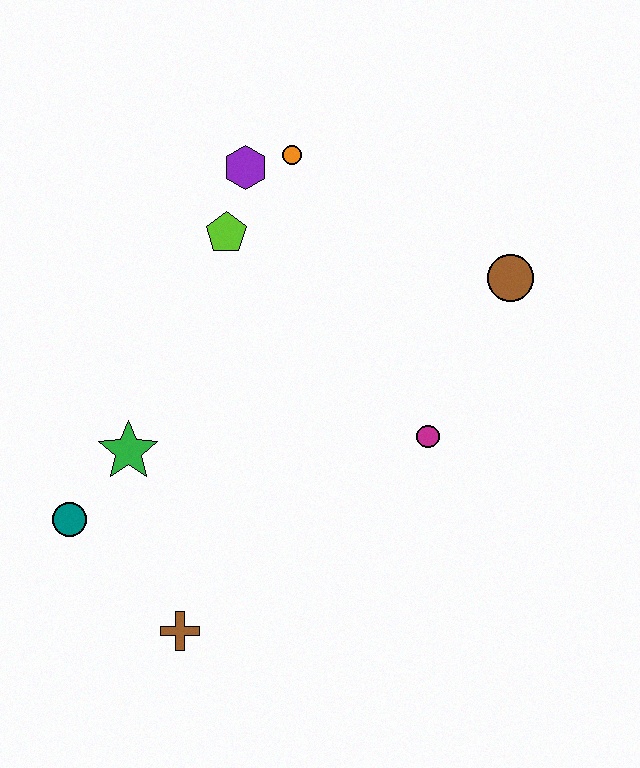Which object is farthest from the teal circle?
The brown circle is farthest from the teal circle.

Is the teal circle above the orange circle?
No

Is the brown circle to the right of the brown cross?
Yes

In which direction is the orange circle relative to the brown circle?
The orange circle is to the left of the brown circle.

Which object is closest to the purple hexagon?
The orange circle is closest to the purple hexagon.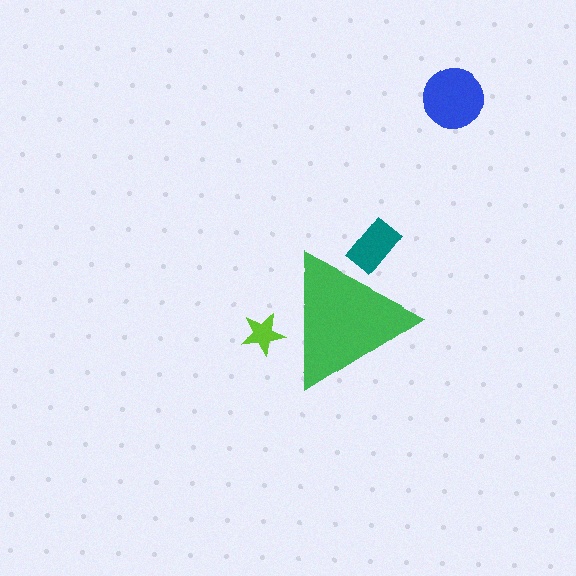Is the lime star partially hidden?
Yes, the lime star is partially hidden behind the green triangle.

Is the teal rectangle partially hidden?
Yes, the teal rectangle is partially hidden behind the green triangle.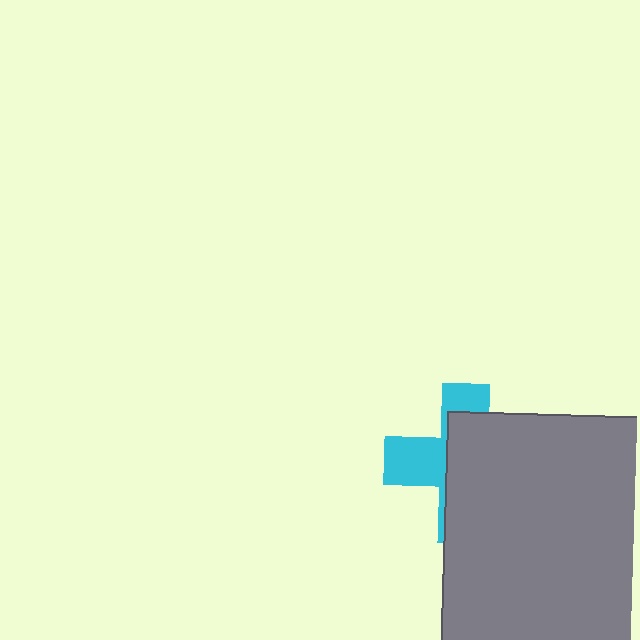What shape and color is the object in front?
The object in front is a gray square.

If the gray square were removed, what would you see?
You would see the complete cyan cross.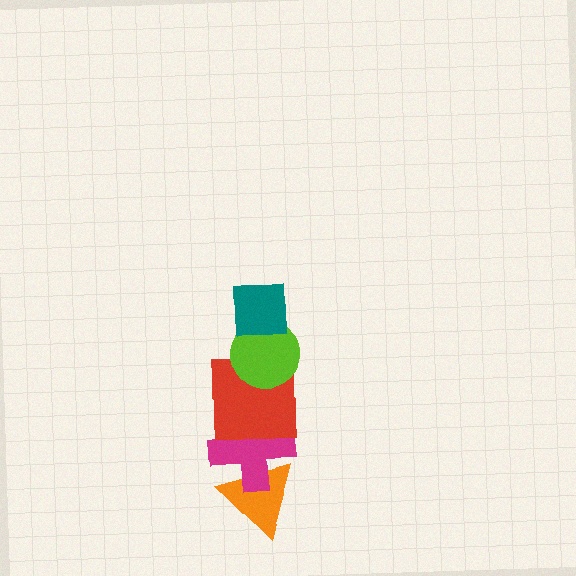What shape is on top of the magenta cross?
The red square is on top of the magenta cross.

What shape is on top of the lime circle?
The teal square is on top of the lime circle.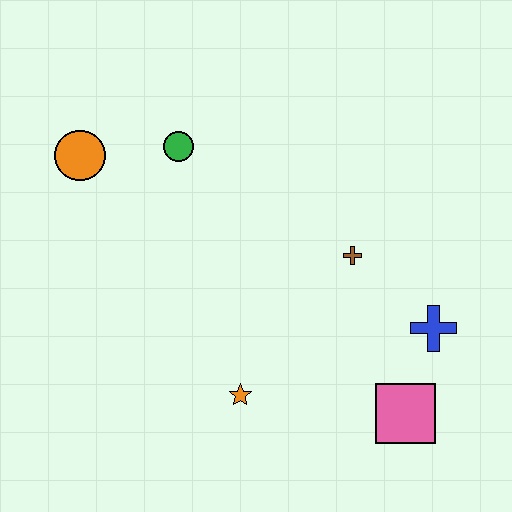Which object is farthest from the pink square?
The orange circle is farthest from the pink square.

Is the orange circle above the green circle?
No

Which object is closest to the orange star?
The pink square is closest to the orange star.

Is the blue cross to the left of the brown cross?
No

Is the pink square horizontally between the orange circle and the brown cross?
No